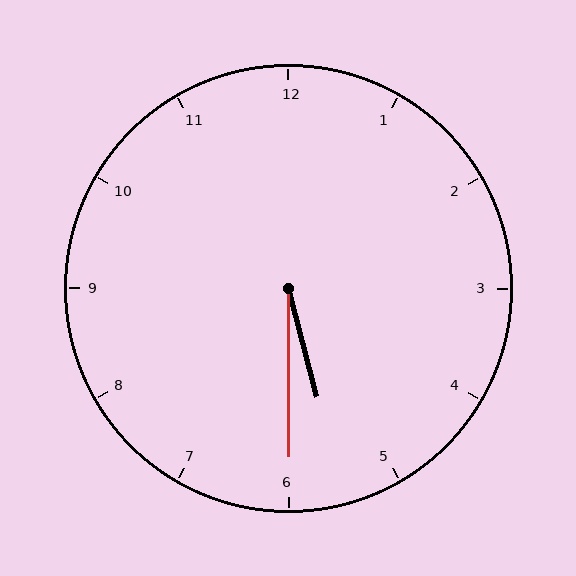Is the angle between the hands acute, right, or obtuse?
It is acute.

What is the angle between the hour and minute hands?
Approximately 15 degrees.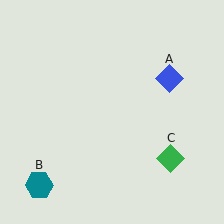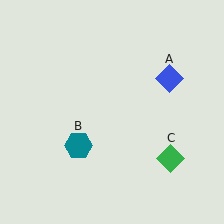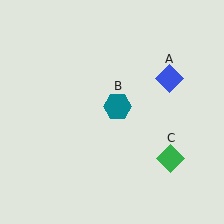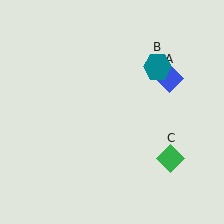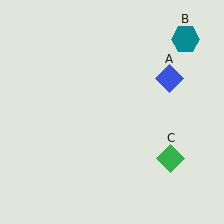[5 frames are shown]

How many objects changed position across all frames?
1 object changed position: teal hexagon (object B).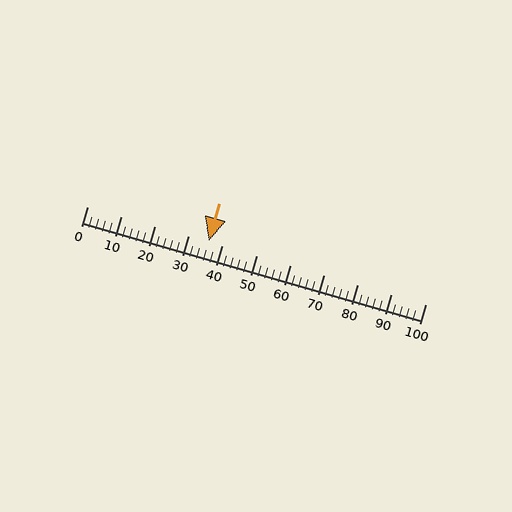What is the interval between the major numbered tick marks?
The major tick marks are spaced 10 units apart.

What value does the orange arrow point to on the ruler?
The orange arrow points to approximately 36.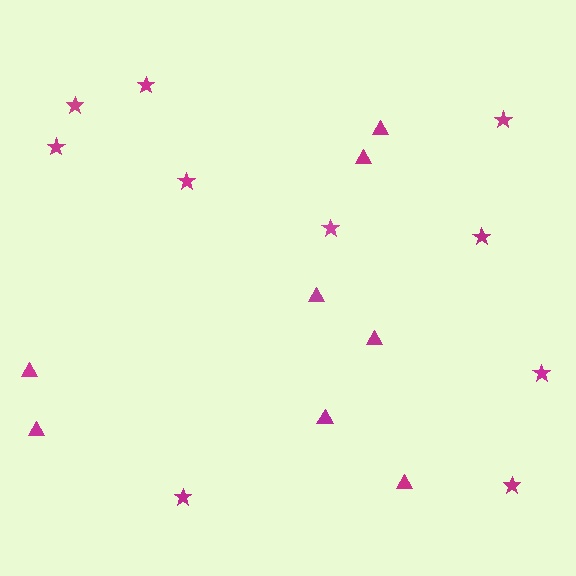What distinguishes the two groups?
There are 2 groups: one group of stars (10) and one group of triangles (8).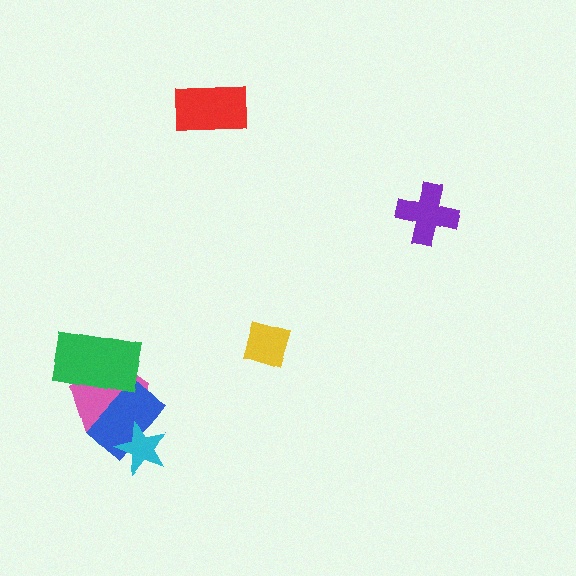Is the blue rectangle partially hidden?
Yes, it is partially covered by another shape.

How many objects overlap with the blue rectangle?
3 objects overlap with the blue rectangle.